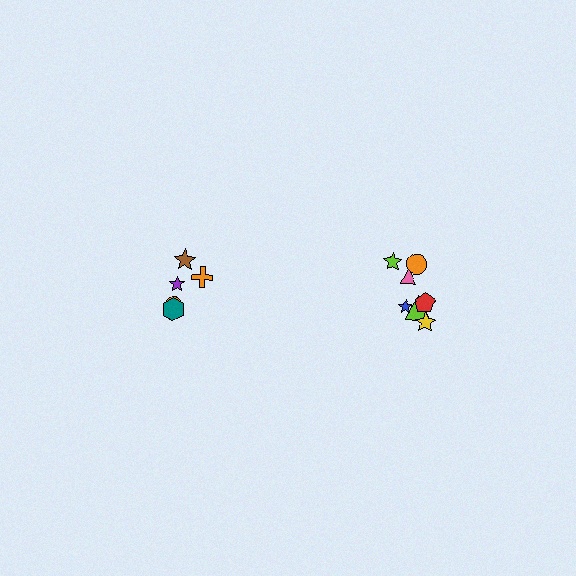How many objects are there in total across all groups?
There are 12 objects.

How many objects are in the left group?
There are 5 objects.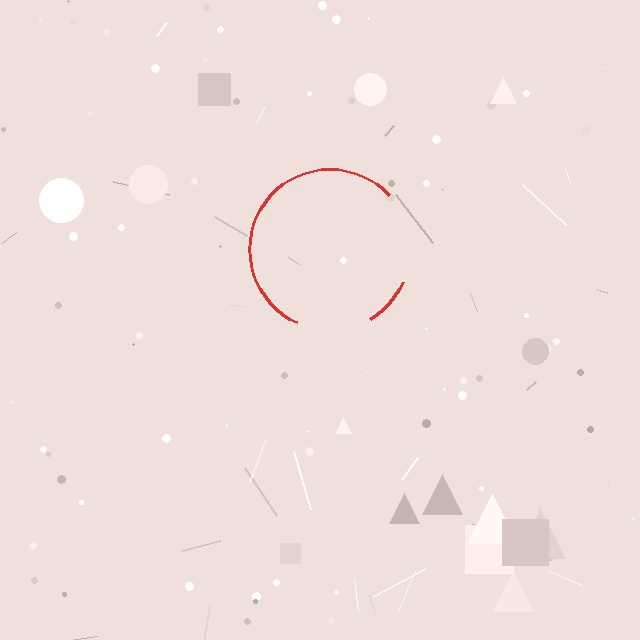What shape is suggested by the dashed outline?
The dashed outline suggests a circle.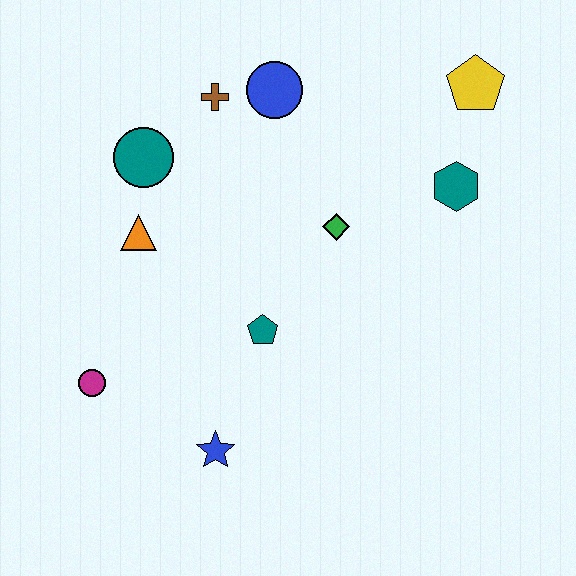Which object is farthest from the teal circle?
The yellow pentagon is farthest from the teal circle.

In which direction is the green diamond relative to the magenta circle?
The green diamond is to the right of the magenta circle.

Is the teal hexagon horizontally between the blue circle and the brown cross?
No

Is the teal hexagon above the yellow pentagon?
No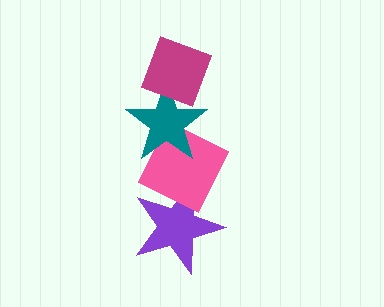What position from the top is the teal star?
The teal star is 2nd from the top.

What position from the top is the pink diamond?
The pink diamond is 3rd from the top.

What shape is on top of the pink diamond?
The teal star is on top of the pink diamond.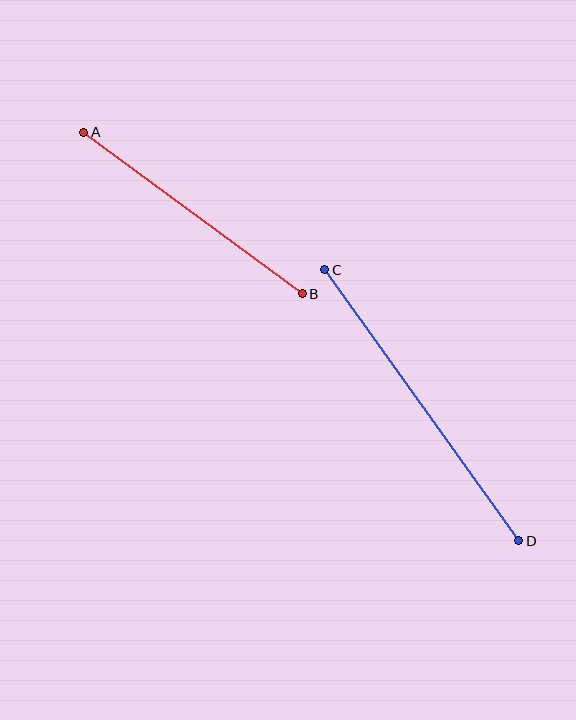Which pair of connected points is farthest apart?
Points C and D are farthest apart.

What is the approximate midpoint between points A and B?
The midpoint is at approximately (193, 213) pixels.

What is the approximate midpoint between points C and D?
The midpoint is at approximately (422, 405) pixels.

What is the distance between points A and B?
The distance is approximately 271 pixels.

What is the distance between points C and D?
The distance is approximately 334 pixels.